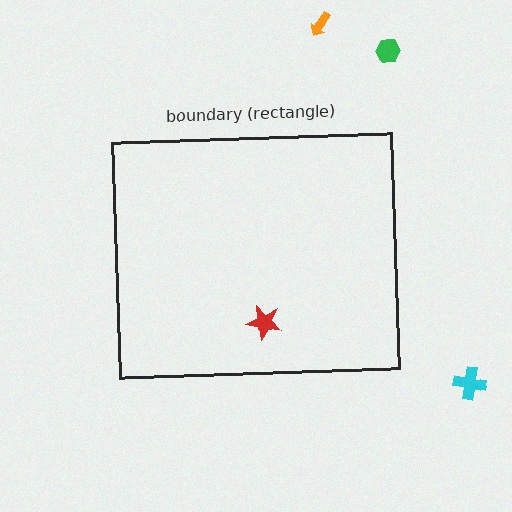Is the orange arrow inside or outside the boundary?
Outside.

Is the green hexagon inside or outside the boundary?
Outside.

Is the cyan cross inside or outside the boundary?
Outside.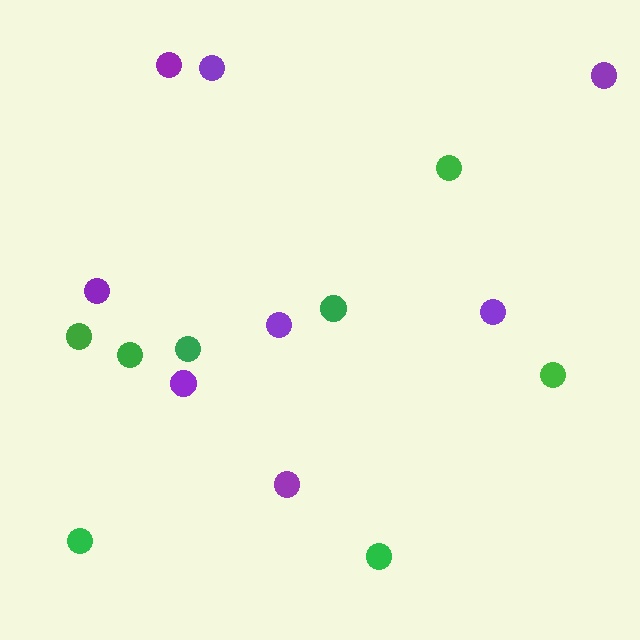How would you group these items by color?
There are 2 groups: one group of green circles (8) and one group of purple circles (8).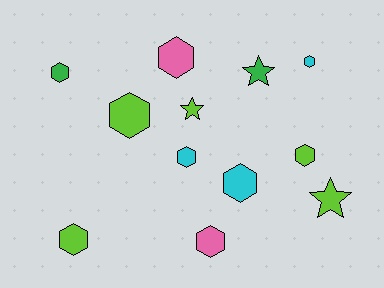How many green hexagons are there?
There is 1 green hexagon.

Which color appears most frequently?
Lime, with 5 objects.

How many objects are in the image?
There are 12 objects.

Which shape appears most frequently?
Hexagon, with 9 objects.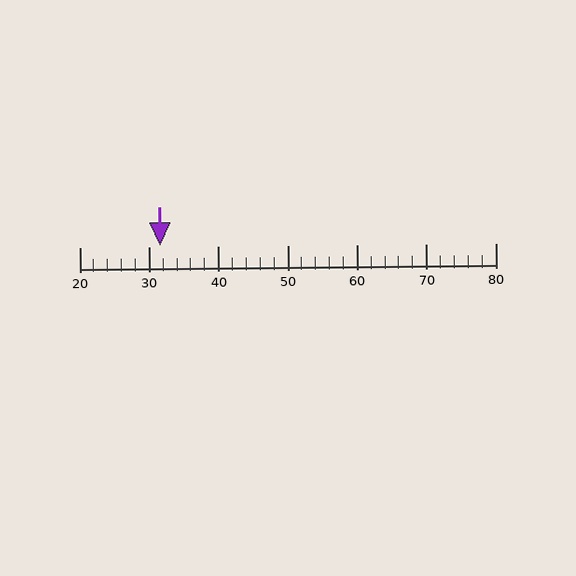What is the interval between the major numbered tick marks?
The major tick marks are spaced 10 units apart.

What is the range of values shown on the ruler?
The ruler shows values from 20 to 80.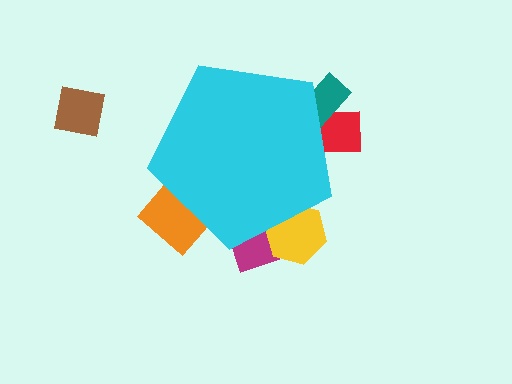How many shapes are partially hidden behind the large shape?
5 shapes are partially hidden.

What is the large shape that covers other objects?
A cyan pentagon.